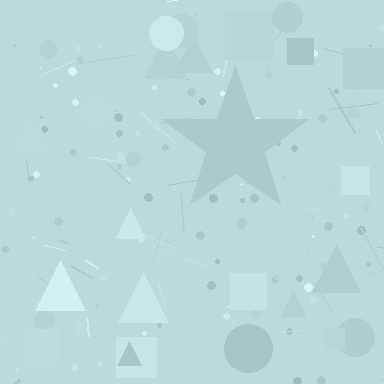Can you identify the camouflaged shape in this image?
The camouflaged shape is a star.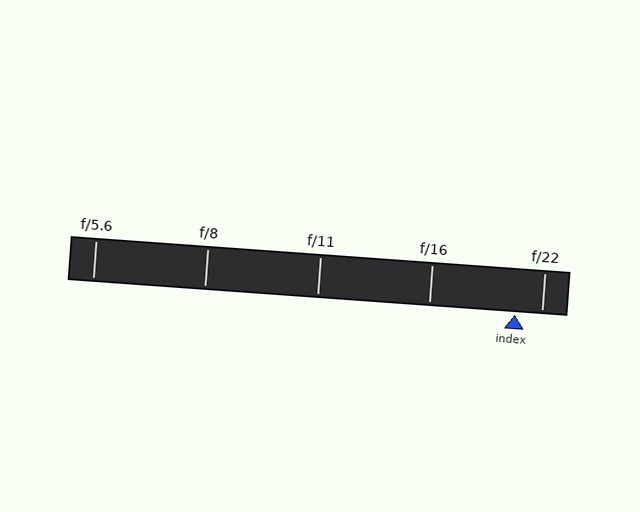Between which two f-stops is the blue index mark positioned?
The index mark is between f/16 and f/22.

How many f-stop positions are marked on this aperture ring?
There are 5 f-stop positions marked.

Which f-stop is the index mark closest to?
The index mark is closest to f/22.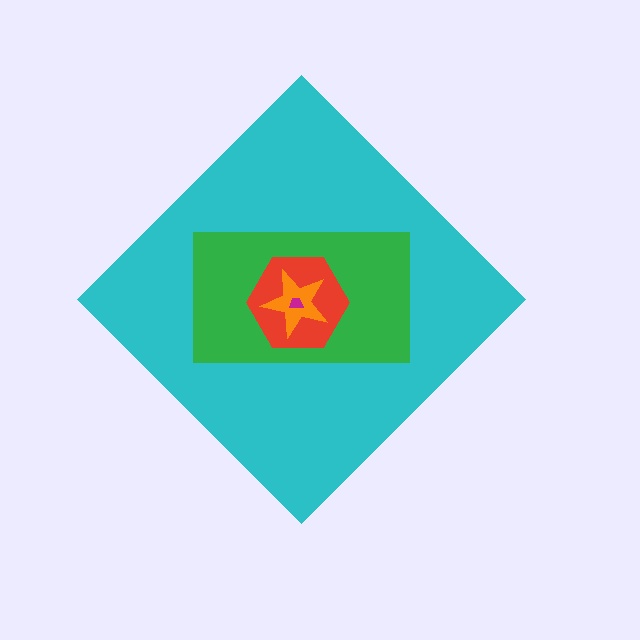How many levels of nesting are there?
5.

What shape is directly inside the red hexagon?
The orange star.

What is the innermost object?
The magenta trapezoid.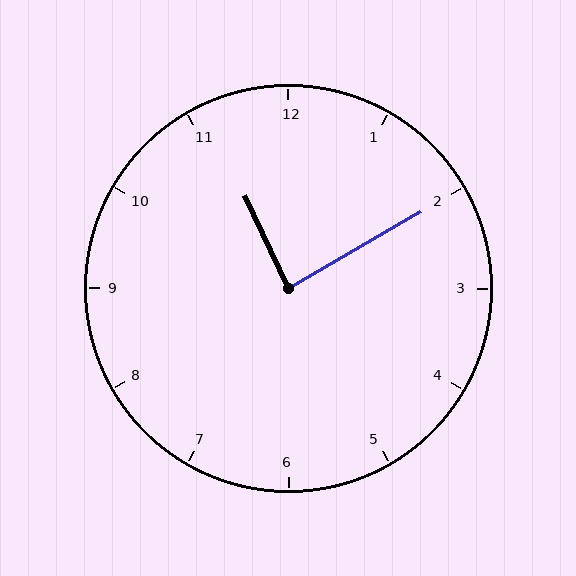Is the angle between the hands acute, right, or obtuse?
It is right.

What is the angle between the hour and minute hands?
Approximately 85 degrees.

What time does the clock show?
11:10.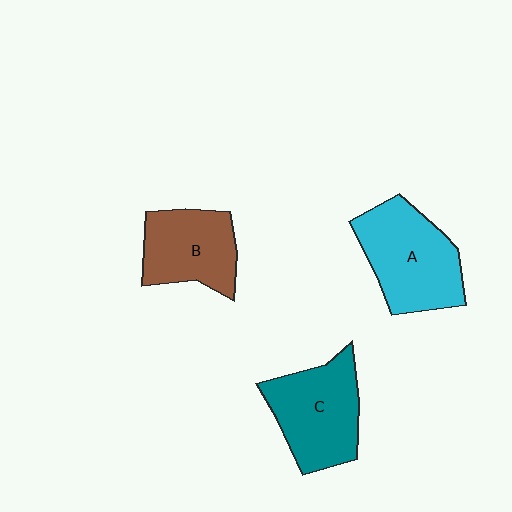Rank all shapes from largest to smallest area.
From largest to smallest: A (cyan), C (teal), B (brown).